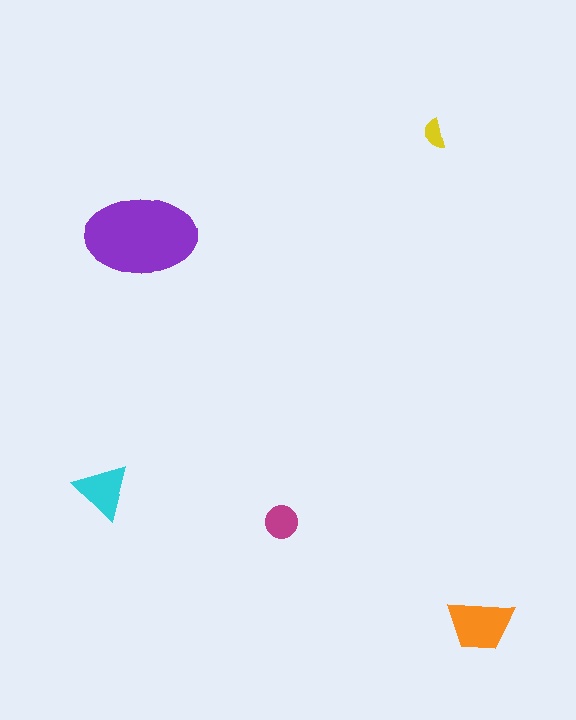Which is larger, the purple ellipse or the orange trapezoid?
The purple ellipse.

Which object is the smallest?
The yellow semicircle.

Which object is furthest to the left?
The cyan triangle is leftmost.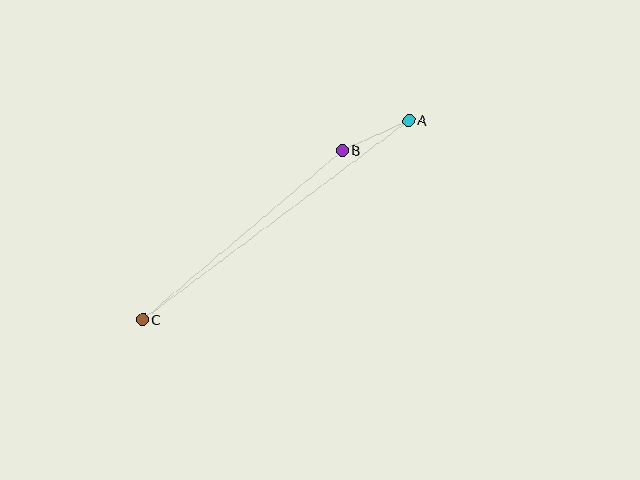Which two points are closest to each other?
Points A and B are closest to each other.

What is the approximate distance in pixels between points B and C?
The distance between B and C is approximately 262 pixels.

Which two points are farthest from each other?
Points A and C are farthest from each other.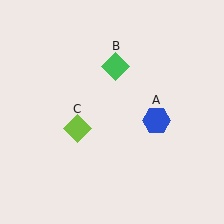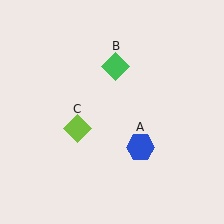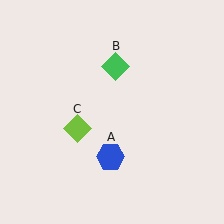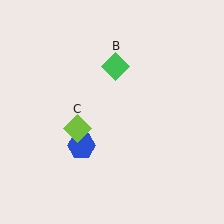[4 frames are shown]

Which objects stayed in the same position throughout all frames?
Green diamond (object B) and lime diamond (object C) remained stationary.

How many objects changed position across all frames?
1 object changed position: blue hexagon (object A).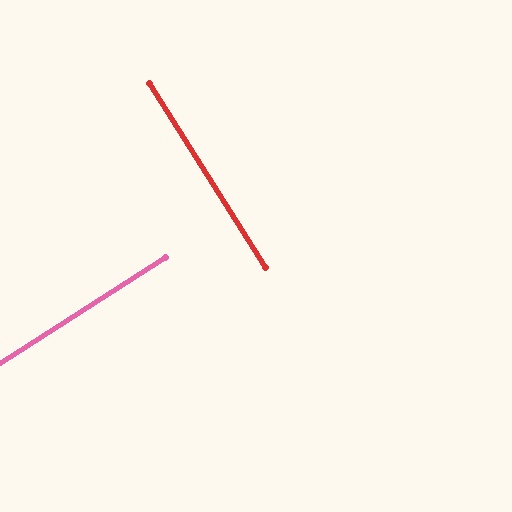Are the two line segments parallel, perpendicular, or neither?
Perpendicular — they meet at approximately 90°.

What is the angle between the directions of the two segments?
Approximately 90 degrees.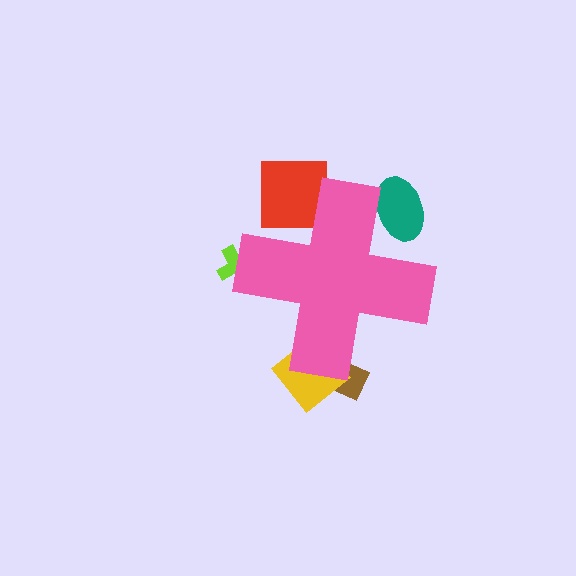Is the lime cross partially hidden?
Yes, the lime cross is partially hidden behind the pink cross.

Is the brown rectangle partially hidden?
Yes, the brown rectangle is partially hidden behind the pink cross.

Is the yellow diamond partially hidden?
Yes, the yellow diamond is partially hidden behind the pink cross.